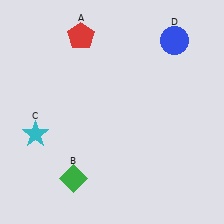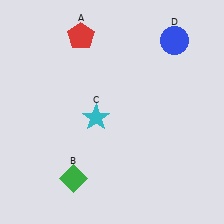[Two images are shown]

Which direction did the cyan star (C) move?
The cyan star (C) moved right.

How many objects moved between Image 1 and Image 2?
1 object moved between the two images.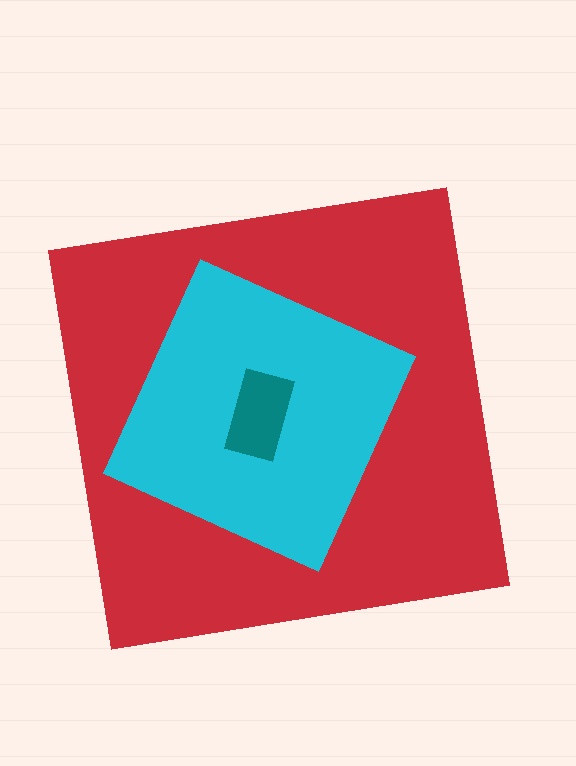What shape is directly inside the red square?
The cyan diamond.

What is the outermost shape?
The red square.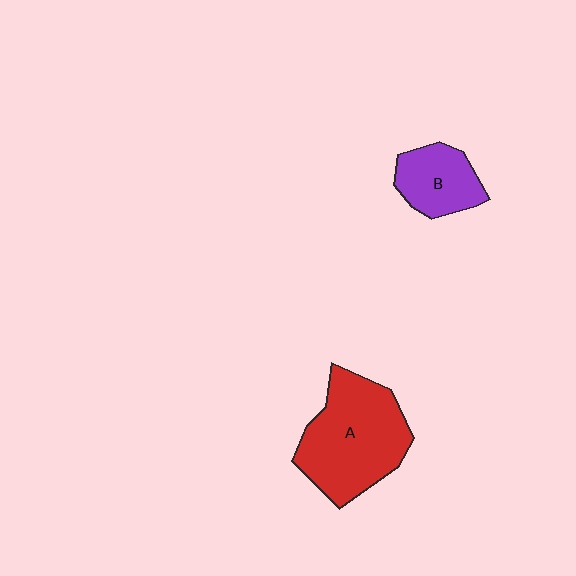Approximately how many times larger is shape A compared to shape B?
Approximately 2.1 times.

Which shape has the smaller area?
Shape B (purple).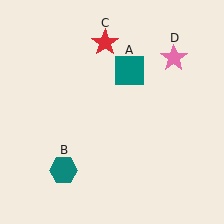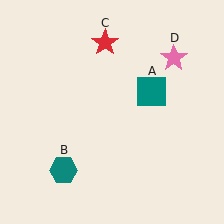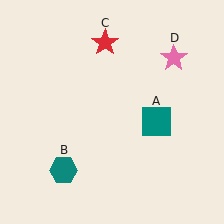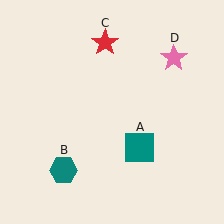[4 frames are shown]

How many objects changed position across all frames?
1 object changed position: teal square (object A).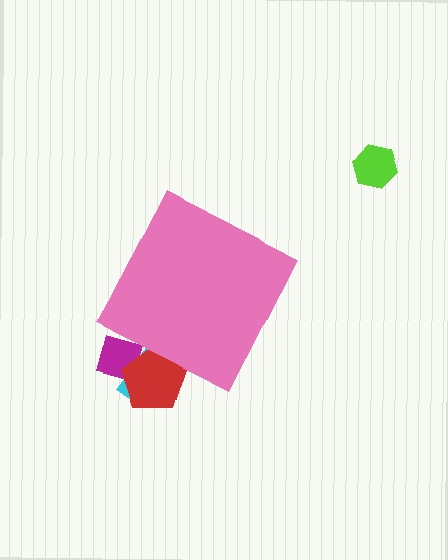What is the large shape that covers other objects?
A pink diamond.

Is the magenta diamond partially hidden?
Yes, the magenta diamond is partially hidden behind the pink diamond.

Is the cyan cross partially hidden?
Yes, the cyan cross is partially hidden behind the pink diamond.